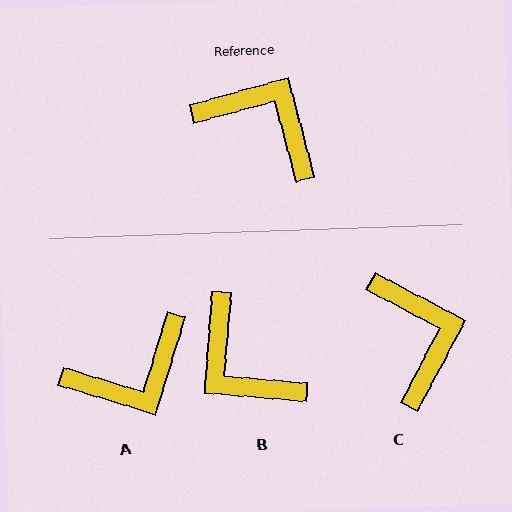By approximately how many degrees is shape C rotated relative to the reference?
Approximately 43 degrees clockwise.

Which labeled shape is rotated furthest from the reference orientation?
B, about 160 degrees away.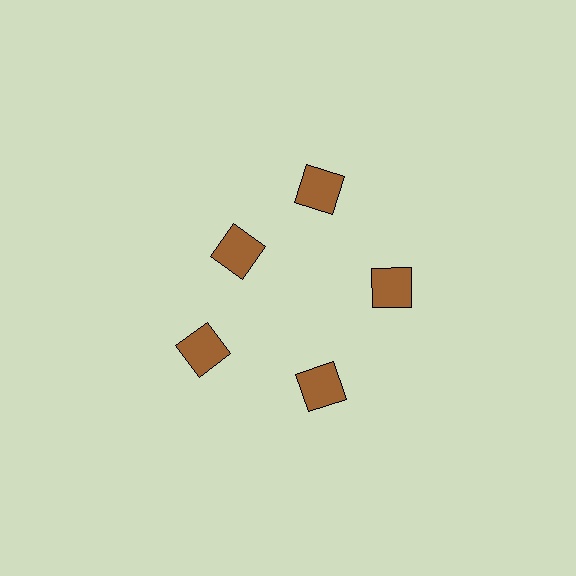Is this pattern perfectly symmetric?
No. The 5 brown squares are arranged in a ring, but one element near the 10 o'clock position is pulled inward toward the center, breaking the 5-fold rotational symmetry.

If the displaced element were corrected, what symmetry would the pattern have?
It would have 5-fold rotational symmetry — the pattern would map onto itself every 72 degrees.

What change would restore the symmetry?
The symmetry would be restored by moving it outward, back onto the ring so that all 5 squares sit at equal angles and equal distance from the center.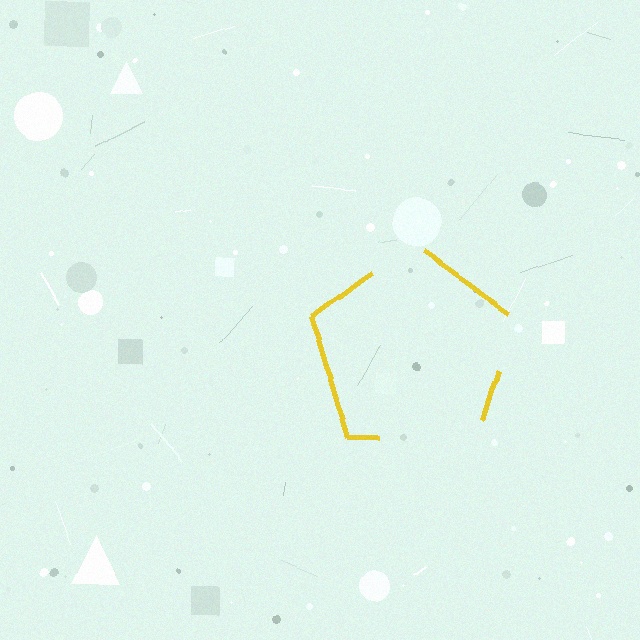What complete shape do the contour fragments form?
The contour fragments form a pentagon.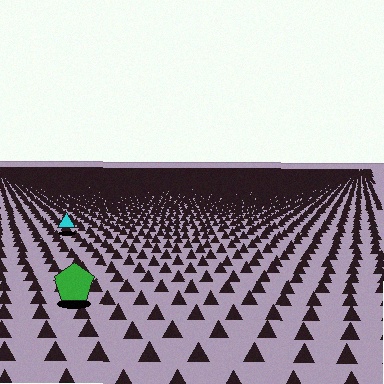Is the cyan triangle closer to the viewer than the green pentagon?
No. The green pentagon is closer — you can tell from the texture gradient: the ground texture is coarser near it.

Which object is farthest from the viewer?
The cyan triangle is farthest from the viewer. It appears smaller and the ground texture around it is denser.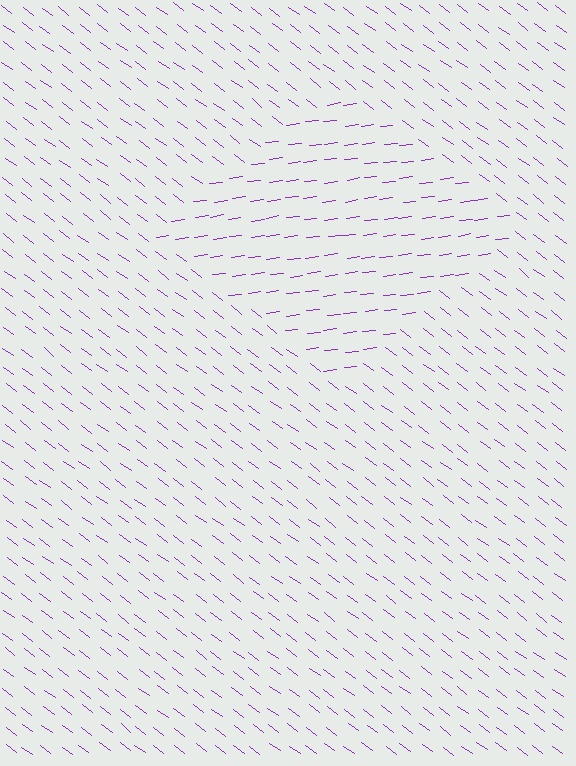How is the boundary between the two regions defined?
The boundary is defined purely by a change in line orientation (approximately 45 degrees difference). All lines are the same color and thickness.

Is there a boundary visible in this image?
Yes, there is a texture boundary formed by a change in line orientation.